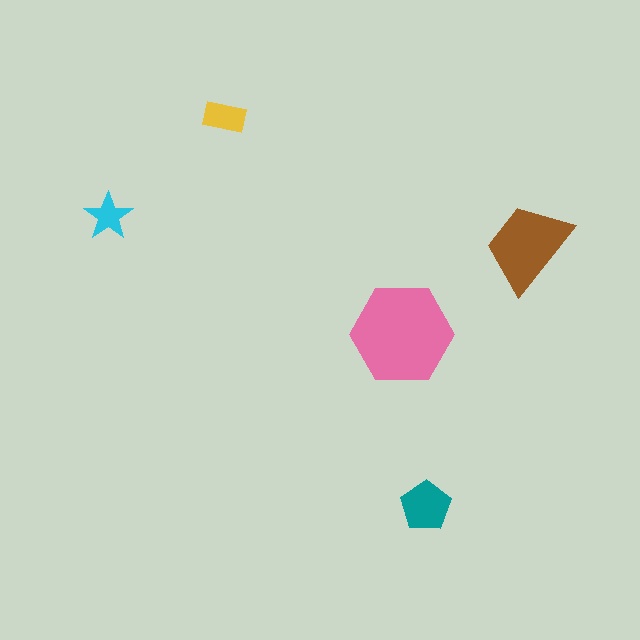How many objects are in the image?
There are 5 objects in the image.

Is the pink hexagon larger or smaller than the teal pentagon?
Larger.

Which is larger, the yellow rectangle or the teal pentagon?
The teal pentagon.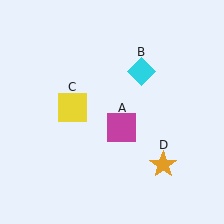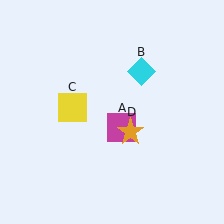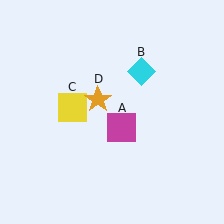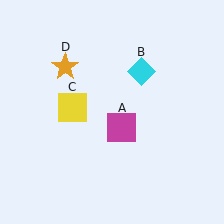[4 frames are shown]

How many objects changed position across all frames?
1 object changed position: orange star (object D).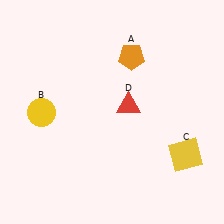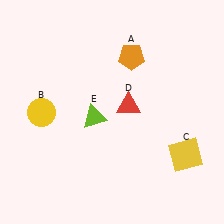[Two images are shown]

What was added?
A lime triangle (E) was added in Image 2.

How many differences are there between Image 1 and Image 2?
There is 1 difference between the two images.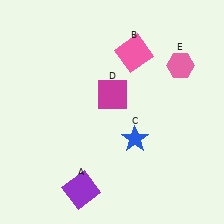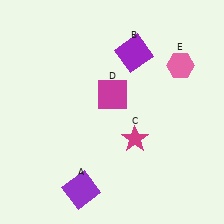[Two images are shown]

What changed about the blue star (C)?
In Image 1, C is blue. In Image 2, it changed to magenta.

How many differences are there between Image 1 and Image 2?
There are 2 differences between the two images.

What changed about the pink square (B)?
In Image 1, B is pink. In Image 2, it changed to purple.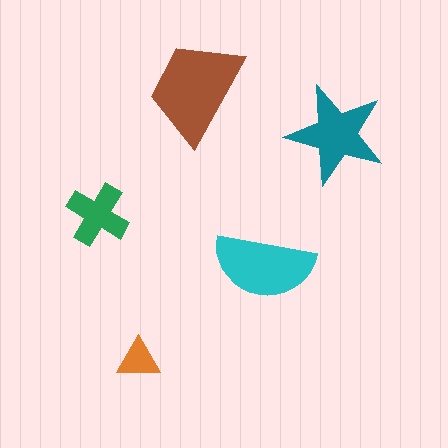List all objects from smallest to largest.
The orange triangle, the green cross, the teal star, the cyan semicircle, the brown trapezoid.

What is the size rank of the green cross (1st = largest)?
4th.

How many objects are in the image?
There are 5 objects in the image.